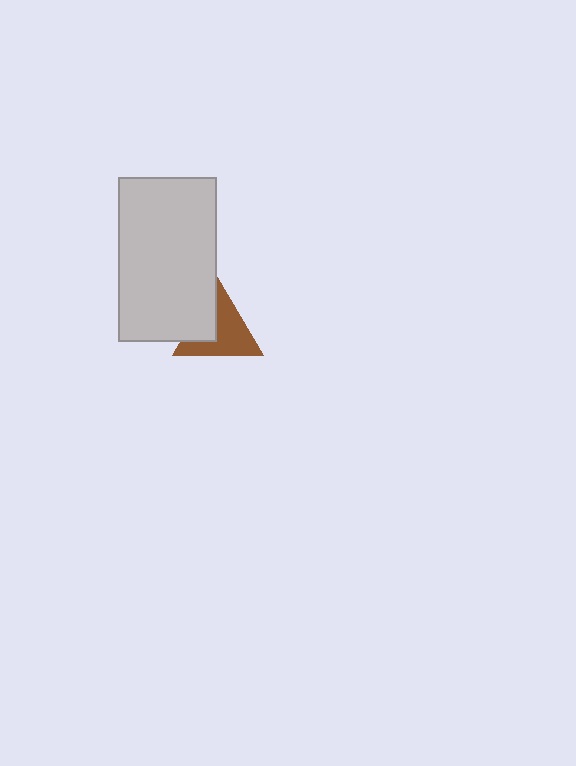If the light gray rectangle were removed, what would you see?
You would see the complete brown triangle.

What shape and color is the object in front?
The object in front is a light gray rectangle.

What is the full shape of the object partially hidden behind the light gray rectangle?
The partially hidden object is a brown triangle.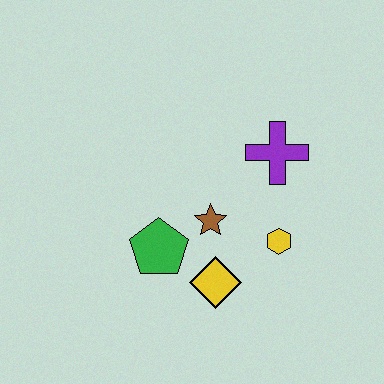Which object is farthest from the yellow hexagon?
The green pentagon is farthest from the yellow hexagon.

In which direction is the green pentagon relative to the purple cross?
The green pentagon is to the left of the purple cross.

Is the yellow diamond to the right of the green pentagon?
Yes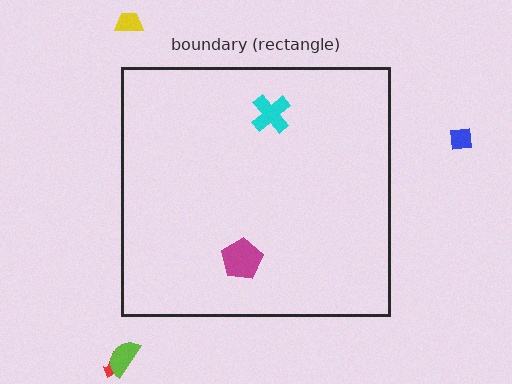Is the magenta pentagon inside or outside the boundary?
Inside.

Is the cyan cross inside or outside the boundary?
Inside.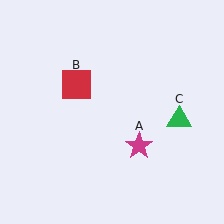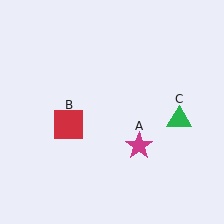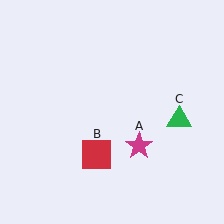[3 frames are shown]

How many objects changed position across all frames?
1 object changed position: red square (object B).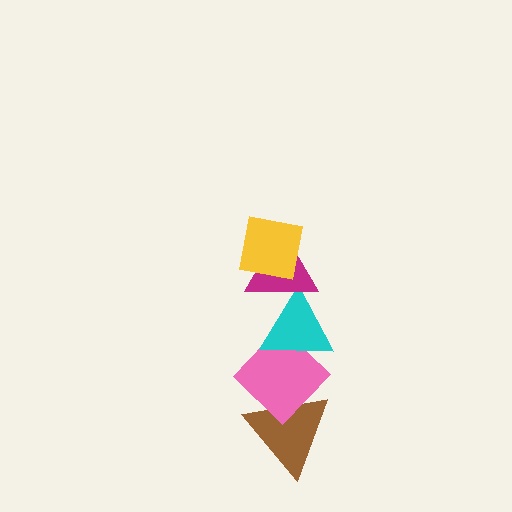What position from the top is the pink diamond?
The pink diamond is 4th from the top.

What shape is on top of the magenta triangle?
The yellow square is on top of the magenta triangle.